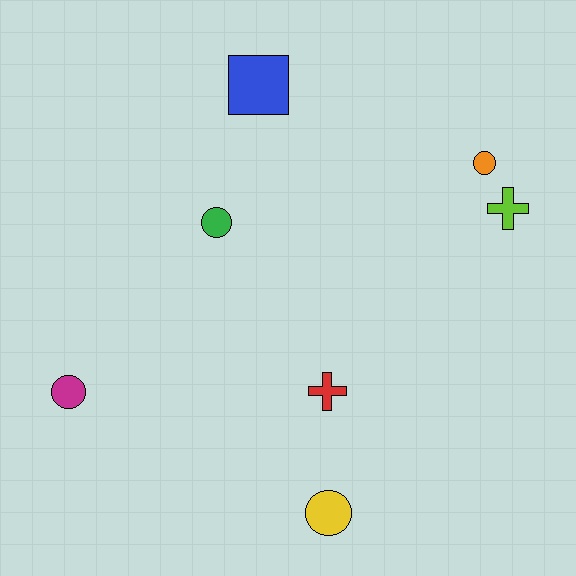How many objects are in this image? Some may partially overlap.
There are 7 objects.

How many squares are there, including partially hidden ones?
There is 1 square.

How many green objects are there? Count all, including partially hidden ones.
There is 1 green object.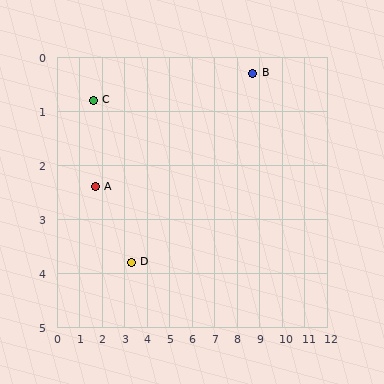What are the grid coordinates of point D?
Point D is at approximately (3.3, 3.8).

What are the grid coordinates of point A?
Point A is at approximately (1.7, 2.4).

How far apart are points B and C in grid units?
Points B and C are about 7.1 grid units apart.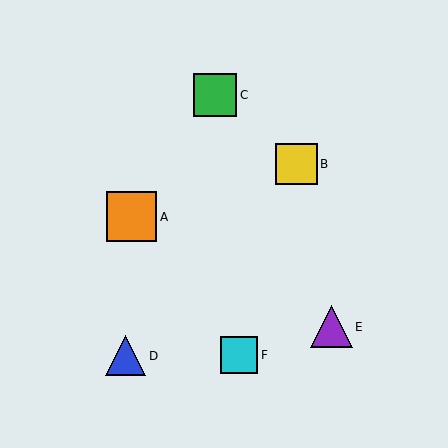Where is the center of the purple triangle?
The center of the purple triangle is at (332, 327).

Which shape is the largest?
The orange square (labeled A) is the largest.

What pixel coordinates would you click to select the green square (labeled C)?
Click at (215, 95) to select the green square C.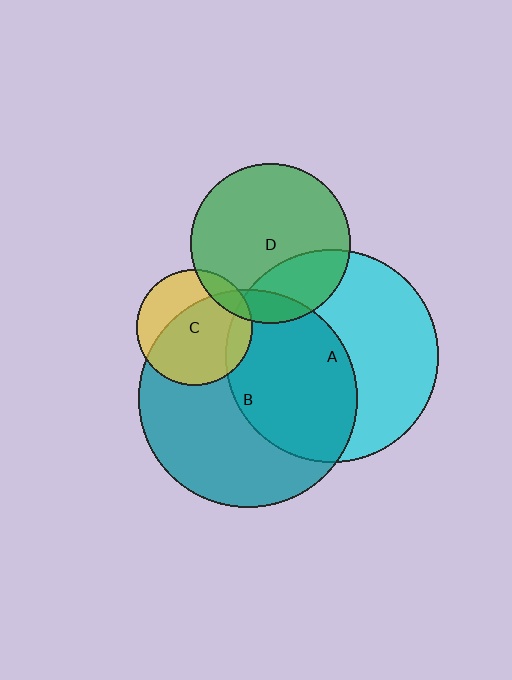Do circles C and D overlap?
Yes.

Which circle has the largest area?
Circle B (teal).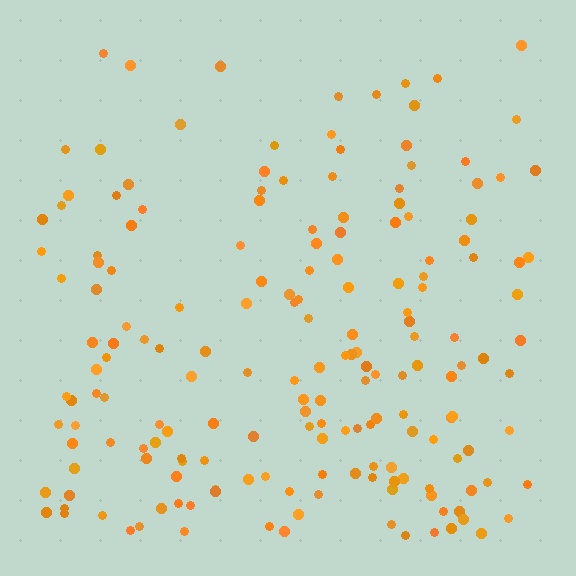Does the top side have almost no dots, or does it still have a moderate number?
Still a moderate number, just noticeably fewer than the bottom.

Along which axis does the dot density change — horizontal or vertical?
Vertical.